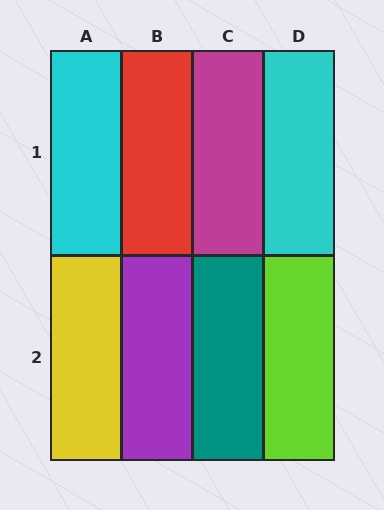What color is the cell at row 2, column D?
Lime.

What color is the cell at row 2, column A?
Yellow.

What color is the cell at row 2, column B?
Purple.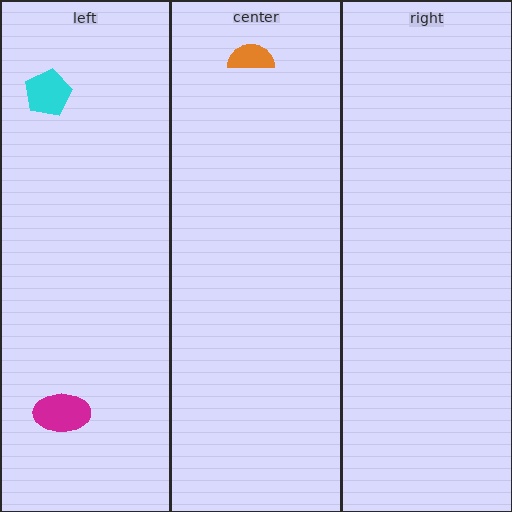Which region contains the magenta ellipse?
The left region.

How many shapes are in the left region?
2.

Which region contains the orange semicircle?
The center region.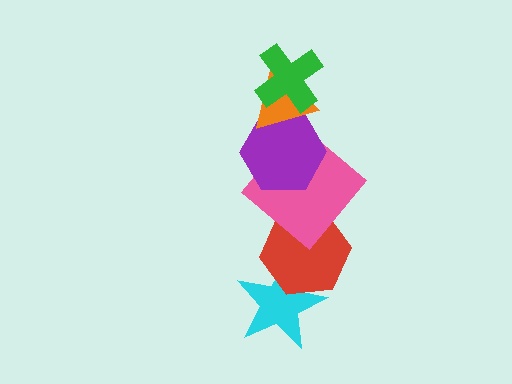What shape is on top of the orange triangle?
The green cross is on top of the orange triangle.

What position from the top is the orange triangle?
The orange triangle is 2nd from the top.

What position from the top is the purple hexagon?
The purple hexagon is 3rd from the top.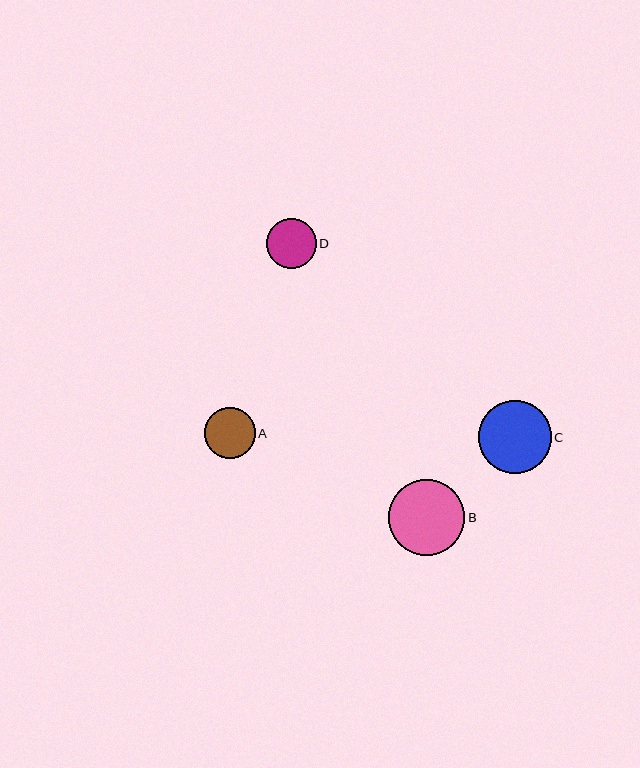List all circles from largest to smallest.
From largest to smallest: B, C, A, D.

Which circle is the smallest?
Circle D is the smallest with a size of approximately 50 pixels.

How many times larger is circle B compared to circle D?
Circle B is approximately 1.5 times the size of circle D.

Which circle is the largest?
Circle B is the largest with a size of approximately 77 pixels.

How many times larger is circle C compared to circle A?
Circle C is approximately 1.4 times the size of circle A.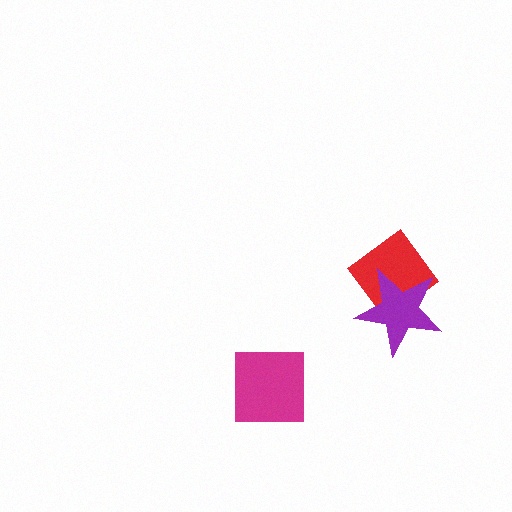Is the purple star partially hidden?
No, no other shape covers it.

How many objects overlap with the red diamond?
1 object overlaps with the red diamond.